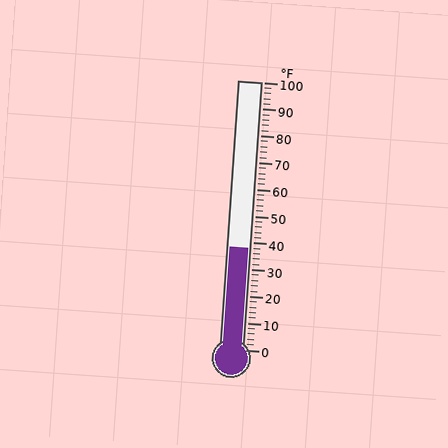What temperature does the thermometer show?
The thermometer shows approximately 38°F.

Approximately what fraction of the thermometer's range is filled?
The thermometer is filled to approximately 40% of its range.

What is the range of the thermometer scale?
The thermometer scale ranges from 0°F to 100°F.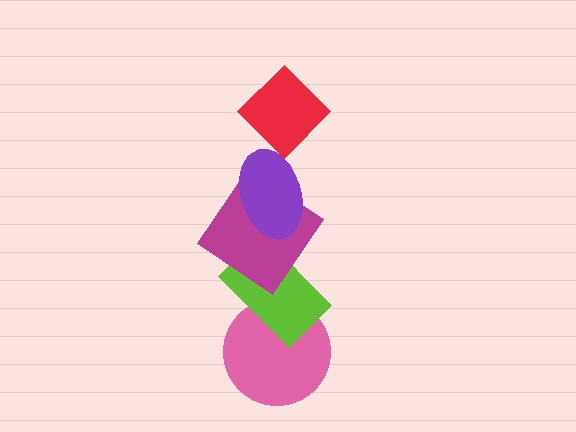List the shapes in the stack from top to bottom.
From top to bottom: the red diamond, the purple ellipse, the magenta diamond, the lime rectangle, the pink circle.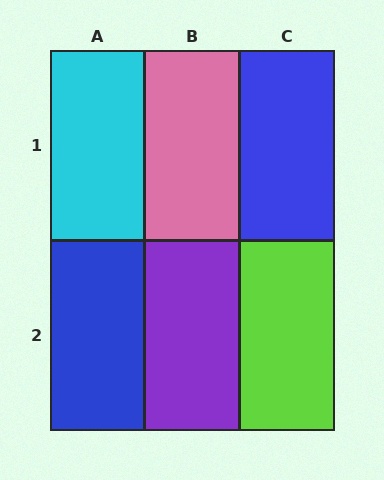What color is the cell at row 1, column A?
Cyan.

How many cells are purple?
1 cell is purple.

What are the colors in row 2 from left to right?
Blue, purple, lime.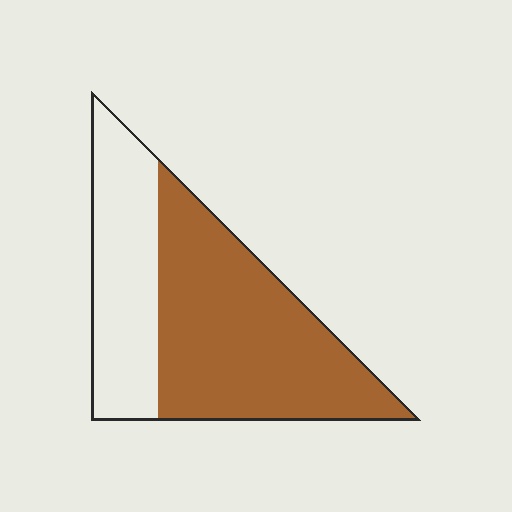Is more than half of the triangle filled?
Yes.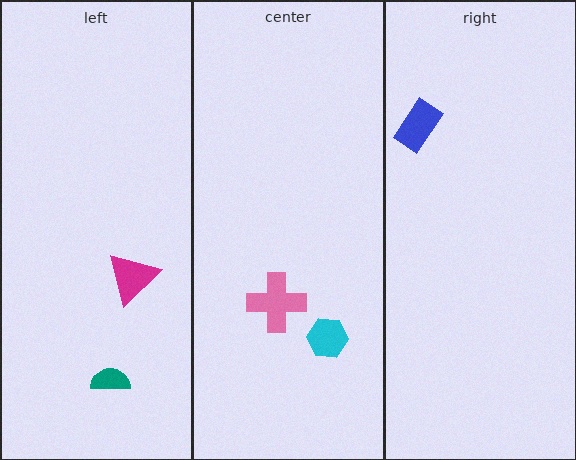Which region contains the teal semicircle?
The left region.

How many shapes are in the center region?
2.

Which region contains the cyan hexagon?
The center region.